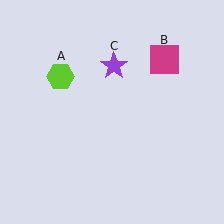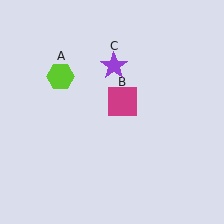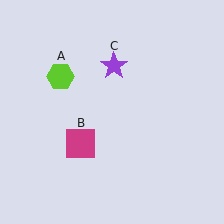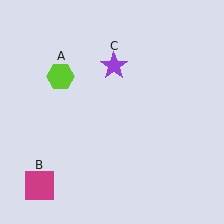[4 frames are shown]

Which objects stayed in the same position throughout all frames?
Lime hexagon (object A) and purple star (object C) remained stationary.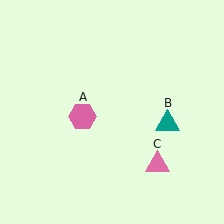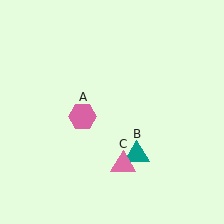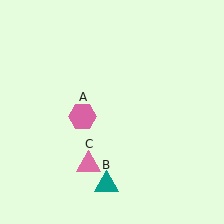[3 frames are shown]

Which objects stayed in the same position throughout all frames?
Pink hexagon (object A) remained stationary.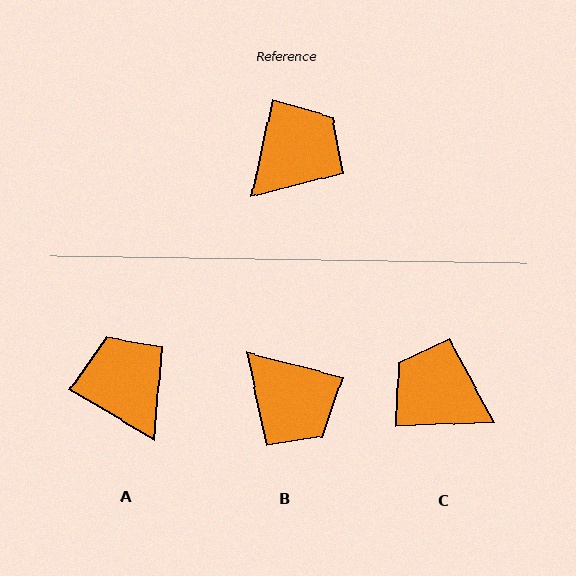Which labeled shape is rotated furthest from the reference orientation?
C, about 104 degrees away.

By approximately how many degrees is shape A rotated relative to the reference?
Approximately 71 degrees counter-clockwise.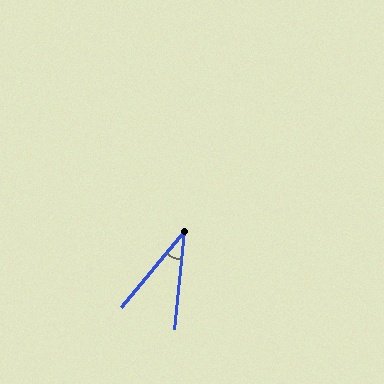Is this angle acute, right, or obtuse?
It is acute.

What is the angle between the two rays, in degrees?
Approximately 34 degrees.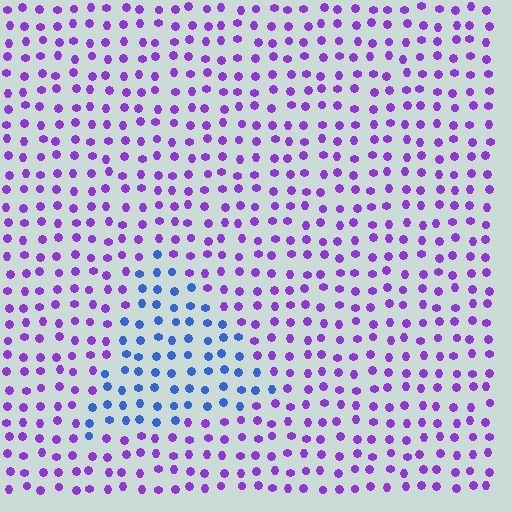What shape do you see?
I see a triangle.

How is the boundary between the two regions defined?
The boundary is defined purely by a slight shift in hue (about 54 degrees). Spacing, size, and orientation are identical on both sides.